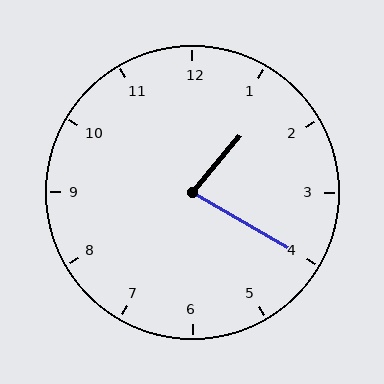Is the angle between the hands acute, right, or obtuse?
It is acute.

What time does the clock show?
1:20.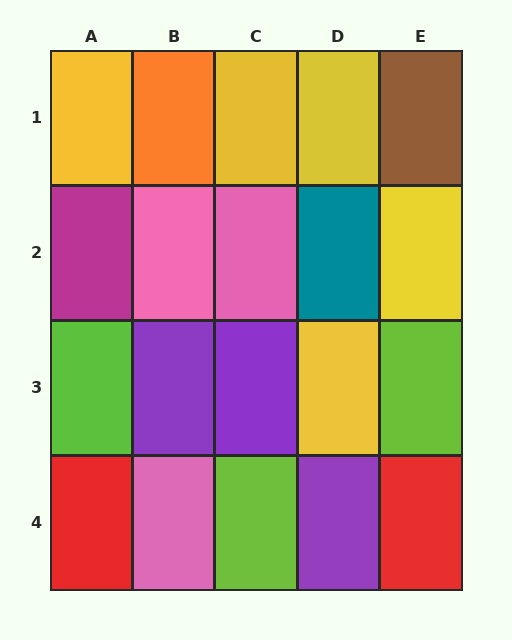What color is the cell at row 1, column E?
Brown.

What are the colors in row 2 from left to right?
Magenta, pink, pink, teal, yellow.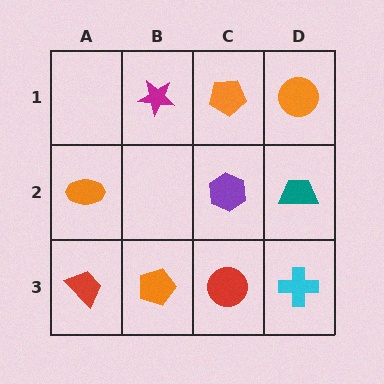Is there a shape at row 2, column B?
No, that cell is empty.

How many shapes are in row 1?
3 shapes.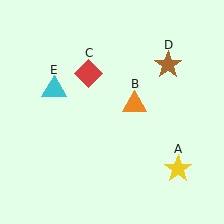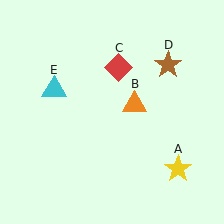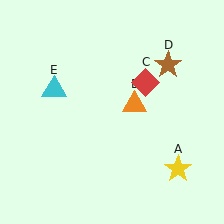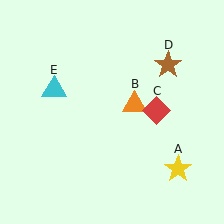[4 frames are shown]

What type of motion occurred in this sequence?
The red diamond (object C) rotated clockwise around the center of the scene.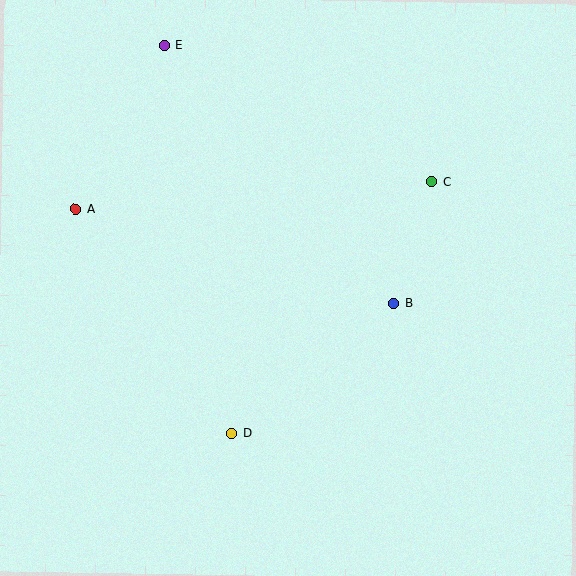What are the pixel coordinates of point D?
Point D is at (232, 433).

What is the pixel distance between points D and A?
The distance between D and A is 273 pixels.